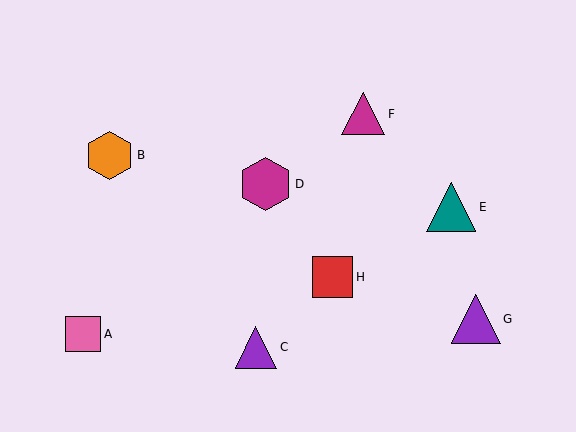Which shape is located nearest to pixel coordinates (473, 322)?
The purple triangle (labeled G) at (476, 319) is nearest to that location.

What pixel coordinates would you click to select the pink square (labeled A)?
Click at (83, 334) to select the pink square A.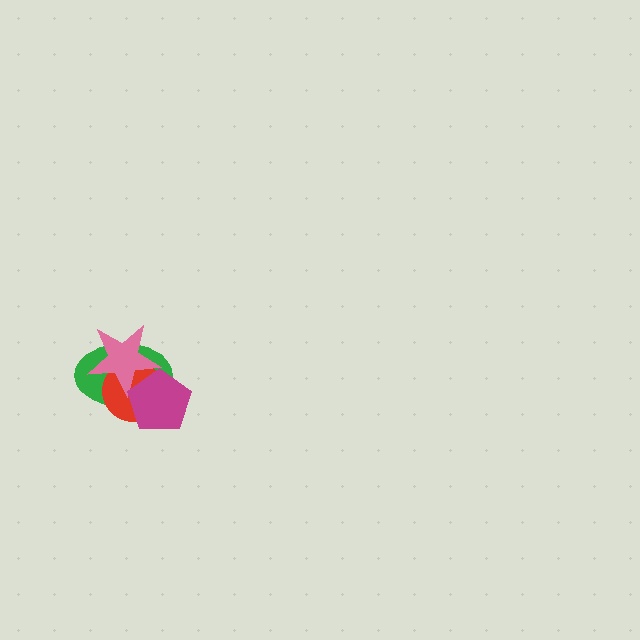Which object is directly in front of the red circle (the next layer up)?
The pink star is directly in front of the red circle.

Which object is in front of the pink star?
The magenta pentagon is in front of the pink star.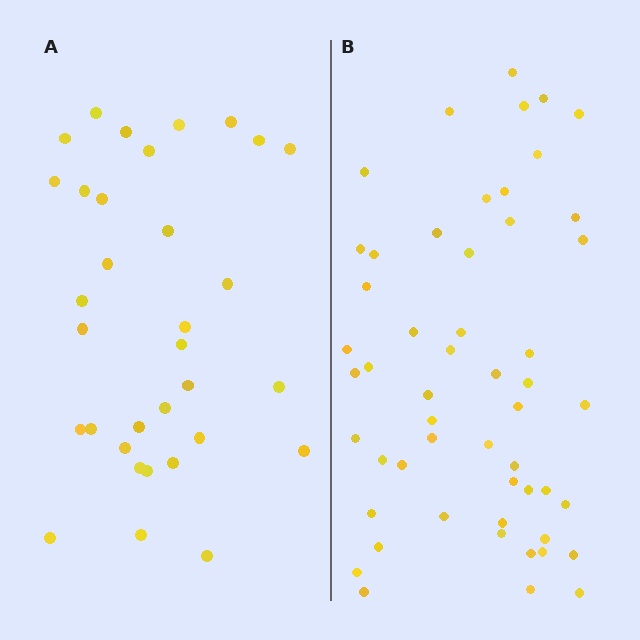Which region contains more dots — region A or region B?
Region B (the right region) has more dots.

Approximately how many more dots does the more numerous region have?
Region B has approximately 20 more dots than region A.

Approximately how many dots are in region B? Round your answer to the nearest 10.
About 50 dots. (The exact count is 53, which rounds to 50.)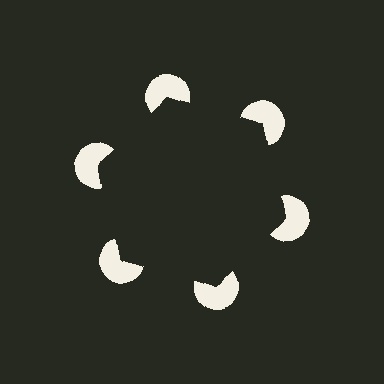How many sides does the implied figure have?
6 sides.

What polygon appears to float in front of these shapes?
An illusory hexagon — its edges are inferred from the aligned wedge cuts in the pac-man discs, not physically drawn.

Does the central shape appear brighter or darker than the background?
It typically appears slightly darker than the background, even though no actual brightness change is drawn.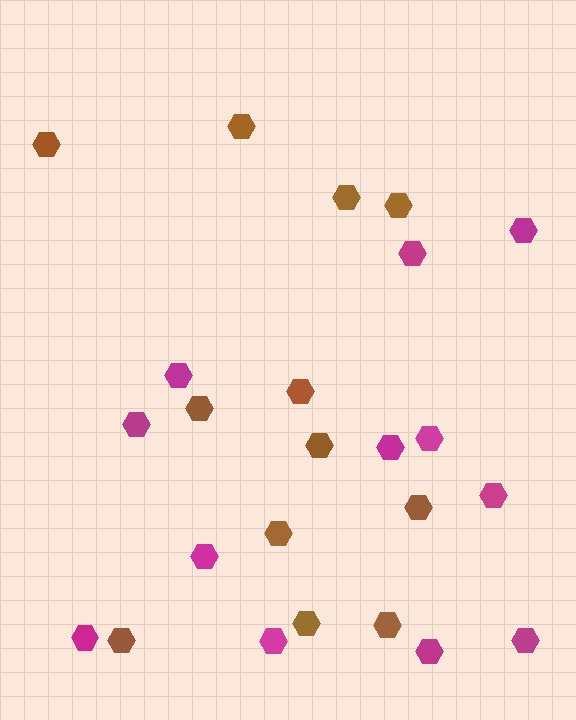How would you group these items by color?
There are 2 groups: one group of brown hexagons (12) and one group of magenta hexagons (12).